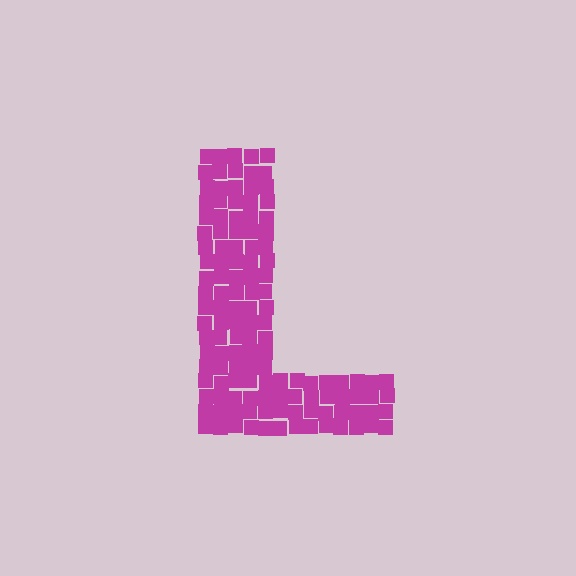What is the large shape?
The large shape is the letter L.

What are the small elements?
The small elements are squares.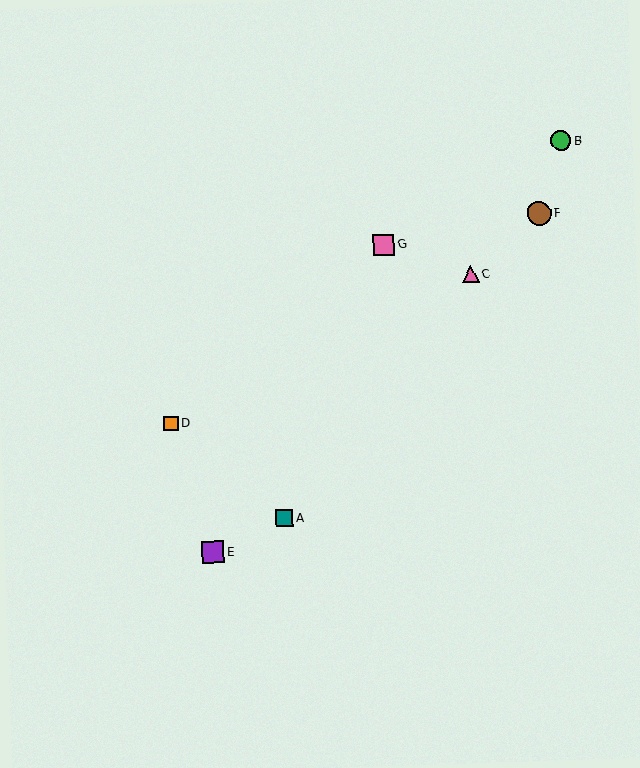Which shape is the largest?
The brown circle (labeled F) is the largest.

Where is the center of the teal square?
The center of the teal square is at (284, 518).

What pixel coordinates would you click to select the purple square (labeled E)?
Click at (213, 552) to select the purple square E.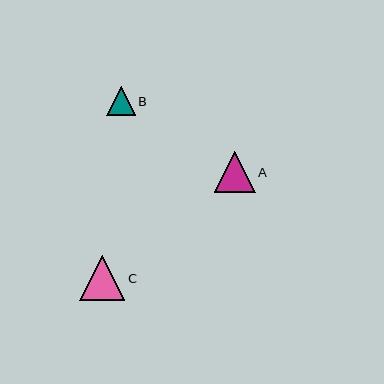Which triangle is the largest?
Triangle C is the largest with a size of approximately 45 pixels.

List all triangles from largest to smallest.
From largest to smallest: C, A, B.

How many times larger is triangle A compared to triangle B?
Triangle A is approximately 1.4 times the size of triangle B.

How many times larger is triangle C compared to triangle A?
Triangle C is approximately 1.1 times the size of triangle A.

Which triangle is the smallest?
Triangle B is the smallest with a size of approximately 29 pixels.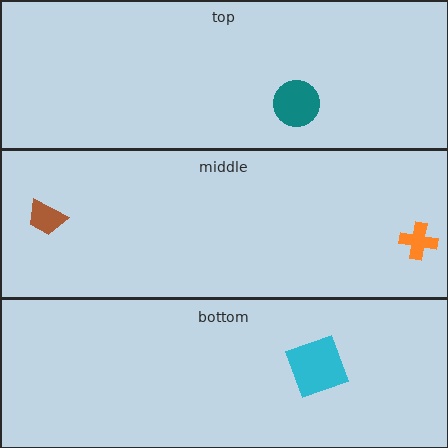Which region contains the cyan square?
The bottom region.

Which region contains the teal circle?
The top region.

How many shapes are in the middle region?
2.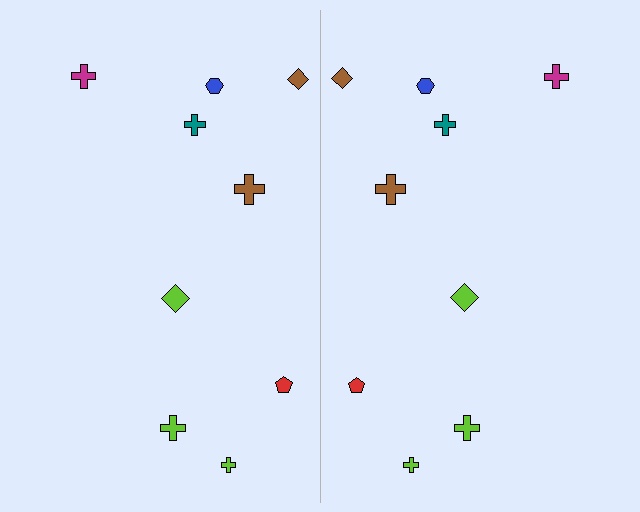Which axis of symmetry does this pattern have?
The pattern has a vertical axis of symmetry running through the center of the image.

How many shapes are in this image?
There are 18 shapes in this image.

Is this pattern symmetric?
Yes, this pattern has bilateral (reflection) symmetry.